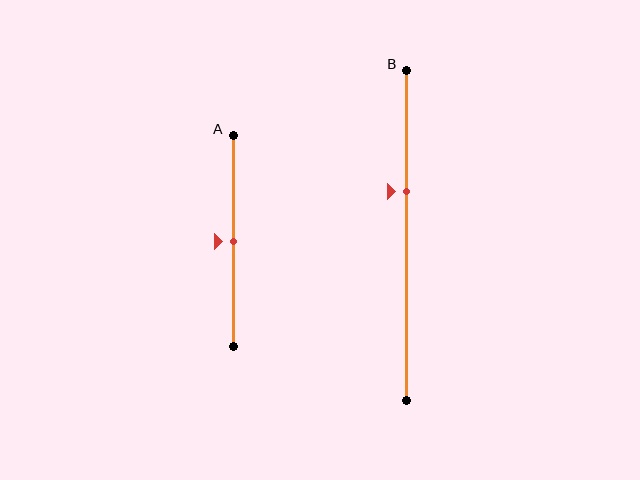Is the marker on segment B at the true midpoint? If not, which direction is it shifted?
No, the marker on segment B is shifted upward by about 13% of the segment length.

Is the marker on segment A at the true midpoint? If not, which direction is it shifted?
Yes, the marker on segment A is at the true midpoint.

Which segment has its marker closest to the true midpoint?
Segment A has its marker closest to the true midpoint.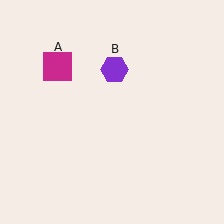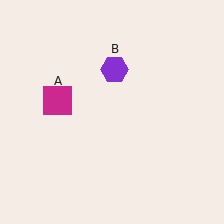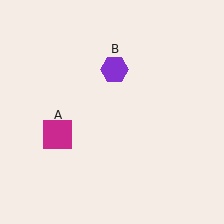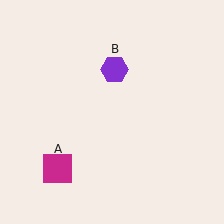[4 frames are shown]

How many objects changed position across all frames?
1 object changed position: magenta square (object A).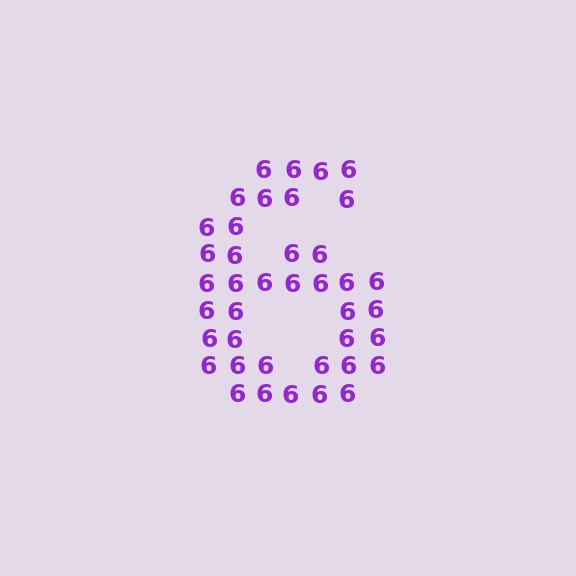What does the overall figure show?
The overall figure shows the digit 6.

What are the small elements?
The small elements are digit 6's.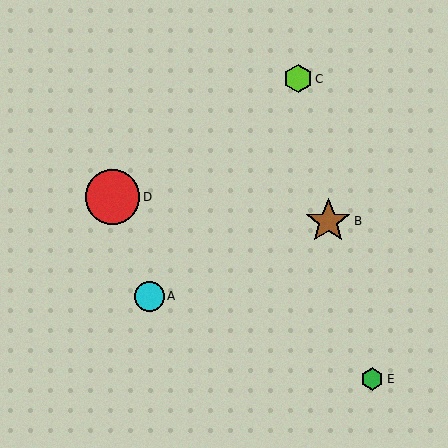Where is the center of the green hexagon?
The center of the green hexagon is at (372, 379).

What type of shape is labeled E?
Shape E is a green hexagon.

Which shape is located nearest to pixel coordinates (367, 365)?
The green hexagon (labeled E) at (372, 379) is nearest to that location.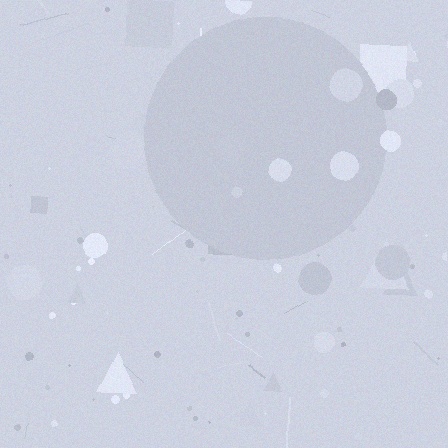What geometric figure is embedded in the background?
A circle is embedded in the background.